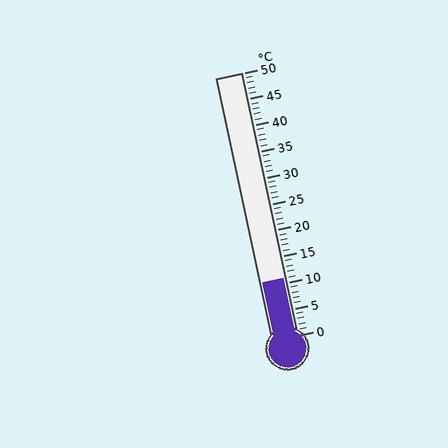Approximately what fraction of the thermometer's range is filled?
The thermometer is filled to approximately 20% of its range.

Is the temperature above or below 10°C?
The temperature is above 10°C.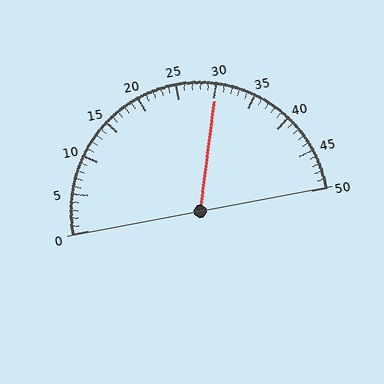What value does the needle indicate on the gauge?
The needle indicates approximately 30.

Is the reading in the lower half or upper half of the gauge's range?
The reading is in the upper half of the range (0 to 50).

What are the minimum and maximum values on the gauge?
The gauge ranges from 0 to 50.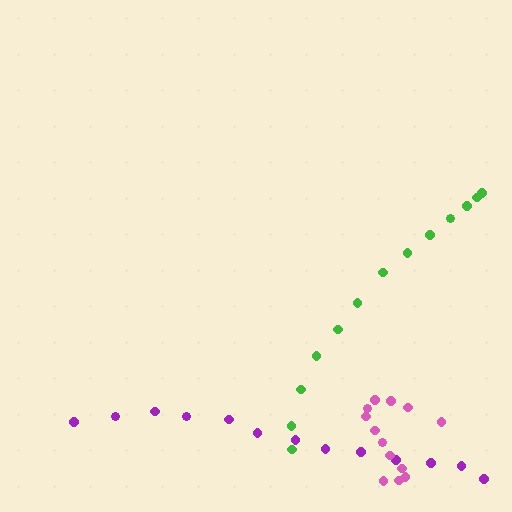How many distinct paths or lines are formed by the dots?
There are 3 distinct paths.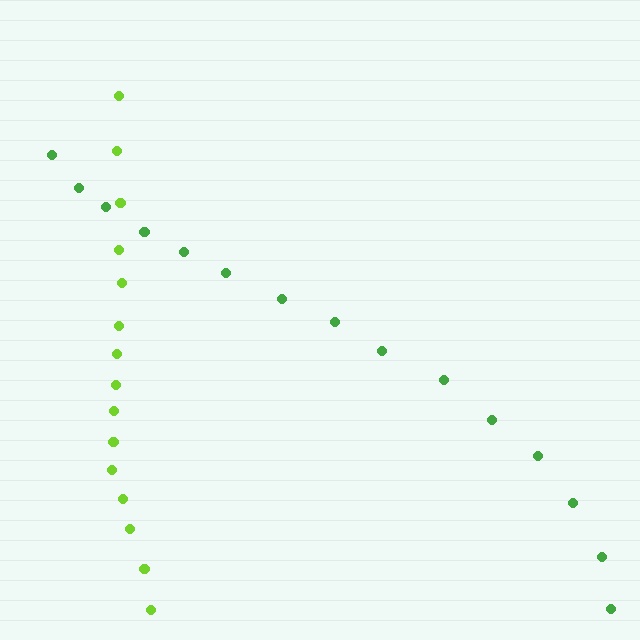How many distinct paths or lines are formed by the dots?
There are 2 distinct paths.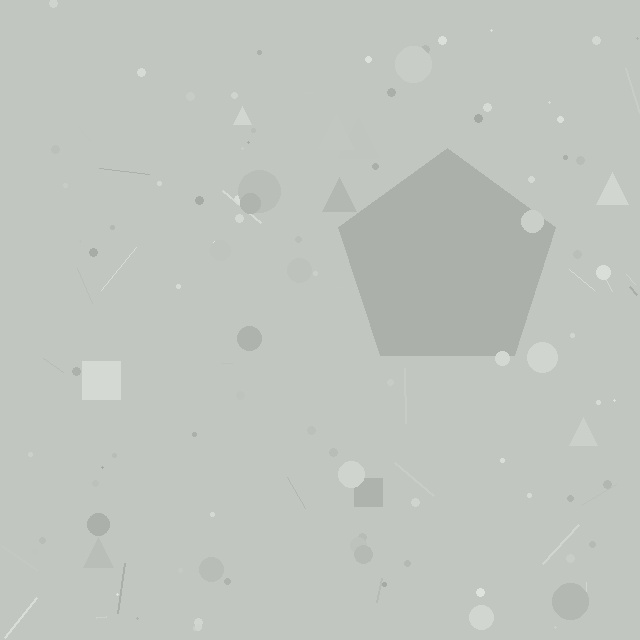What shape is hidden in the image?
A pentagon is hidden in the image.